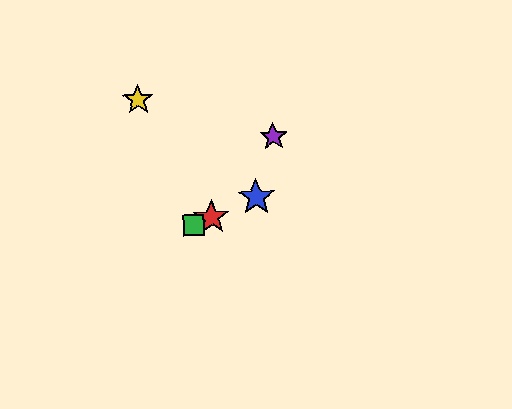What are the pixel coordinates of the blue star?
The blue star is at (256, 197).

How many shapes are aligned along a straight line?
3 shapes (the red star, the blue star, the green square) are aligned along a straight line.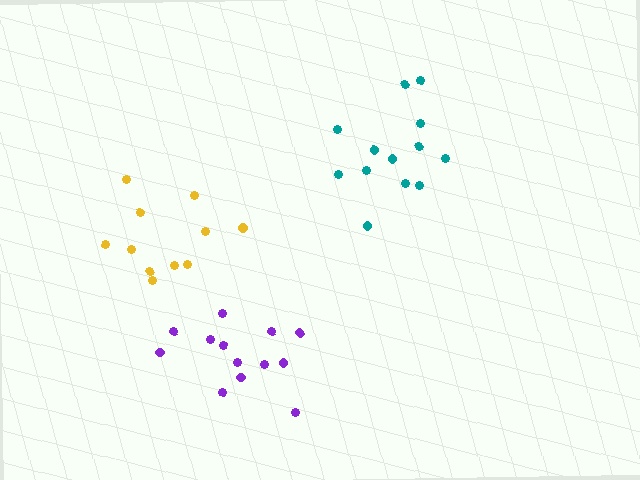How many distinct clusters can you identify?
There are 3 distinct clusters.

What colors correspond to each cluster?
The clusters are colored: yellow, teal, purple.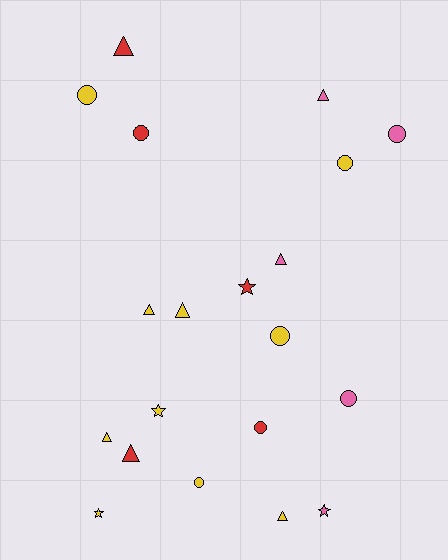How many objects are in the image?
There are 20 objects.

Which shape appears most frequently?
Circle, with 8 objects.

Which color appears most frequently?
Yellow, with 10 objects.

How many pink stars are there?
There is 1 pink star.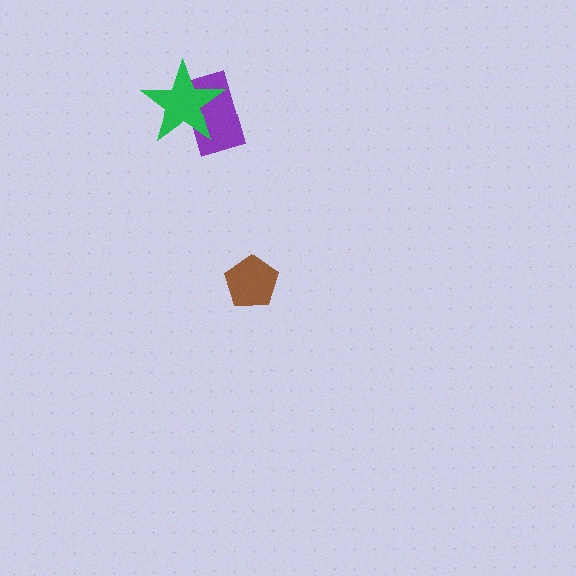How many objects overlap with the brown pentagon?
0 objects overlap with the brown pentagon.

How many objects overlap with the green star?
1 object overlaps with the green star.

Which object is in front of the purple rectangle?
The green star is in front of the purple rectangle.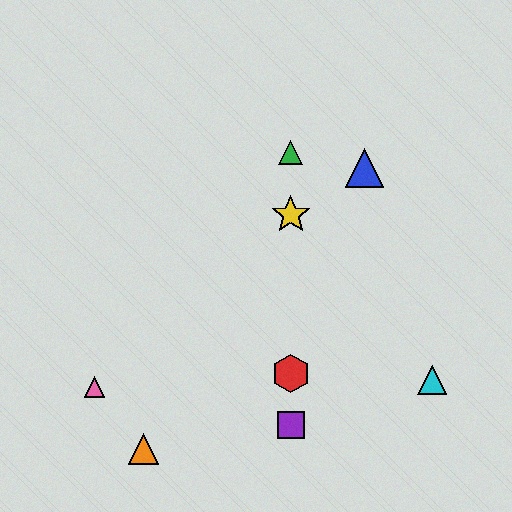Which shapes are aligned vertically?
The red hexagon, the green triangle, the yellow star, the purple square are aligned vertically.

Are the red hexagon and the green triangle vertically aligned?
Yes, both are at x≈291.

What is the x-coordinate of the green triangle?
The green triangle is at x≈291.